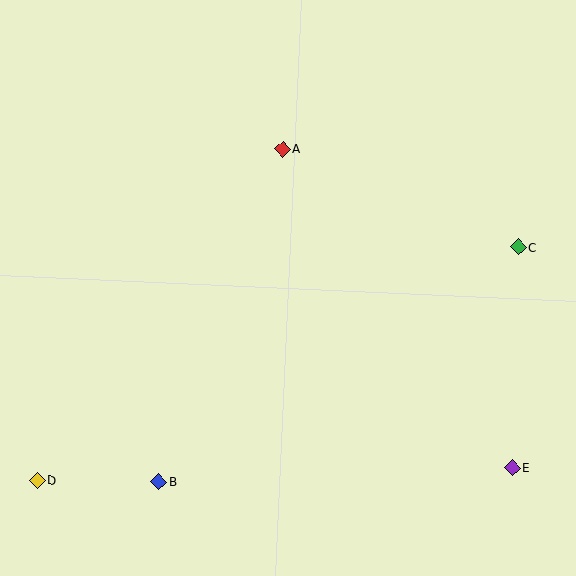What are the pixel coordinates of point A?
Point A is at (282, 149).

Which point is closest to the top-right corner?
Point C is closest to the top-right corner.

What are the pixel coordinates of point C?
Point C is at (518, 247).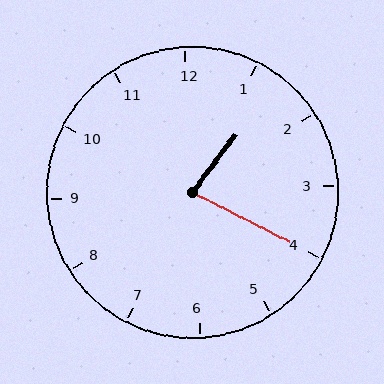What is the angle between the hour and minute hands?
Approximately 80 degrees.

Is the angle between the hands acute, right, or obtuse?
It is acute.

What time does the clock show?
1:20.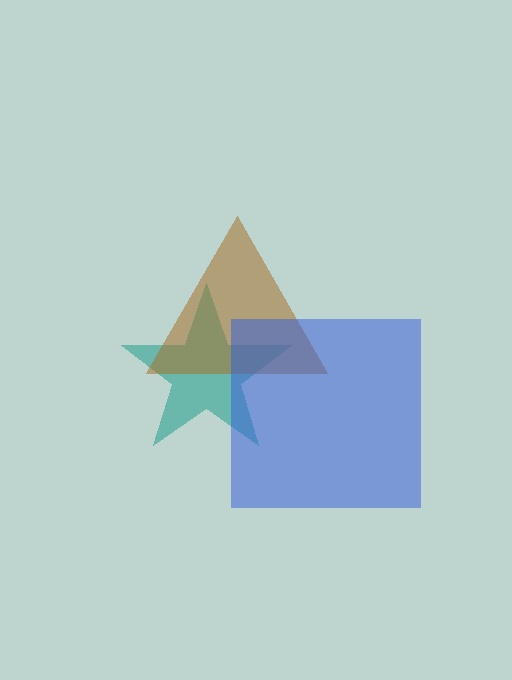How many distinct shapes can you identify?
There are 3 distinct shapes: a teal star, a brown triangle, a blue square.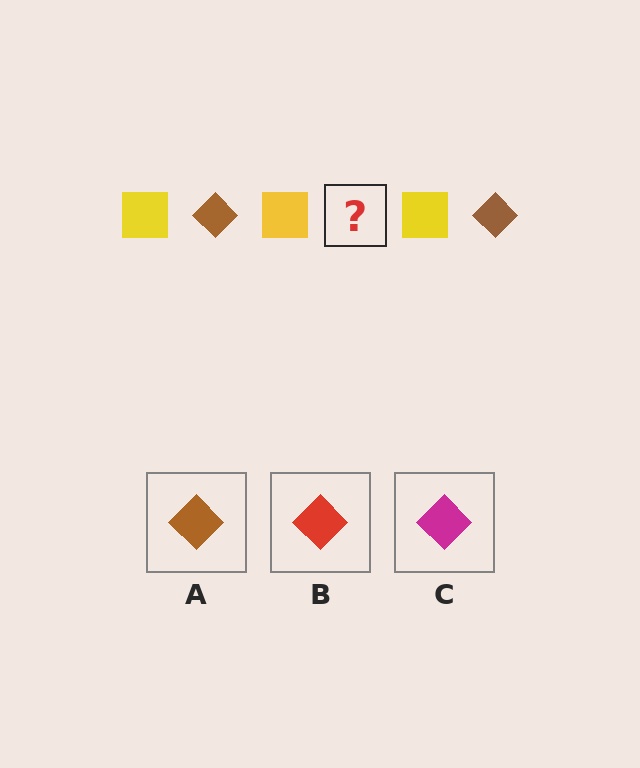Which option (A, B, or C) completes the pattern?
A.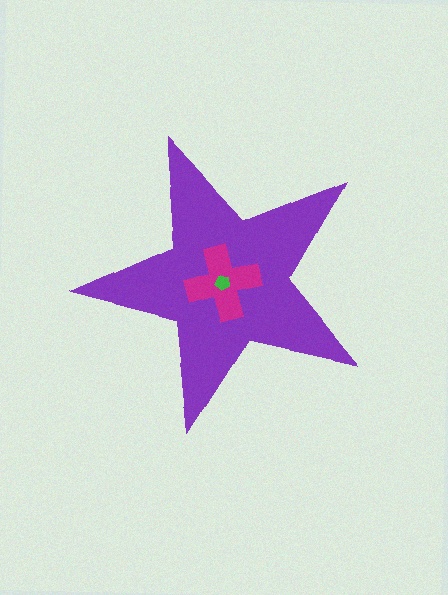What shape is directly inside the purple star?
The magenta cross.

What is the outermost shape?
The purple star.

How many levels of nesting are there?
3.